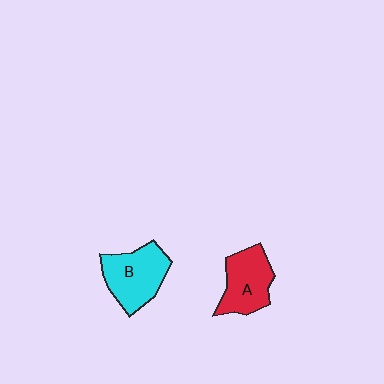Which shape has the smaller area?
Shape A (red).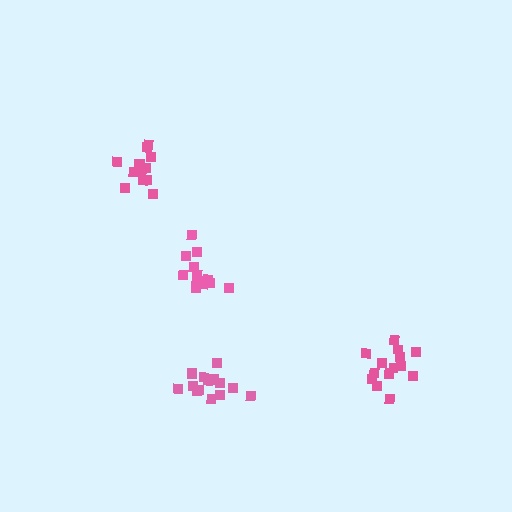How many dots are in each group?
Group 1: 13 dots, Group 2: 15 dots, Group 3: 13 dots, Group 4: 14 dots (55 total).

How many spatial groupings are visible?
There are 4 spatial groupings.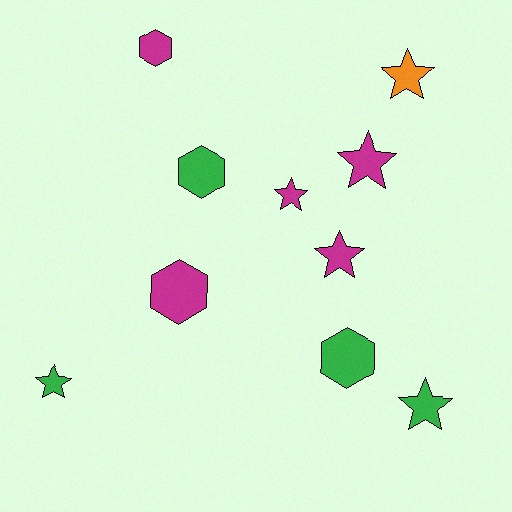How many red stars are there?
There are no red stars.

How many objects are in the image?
There are 10 objects.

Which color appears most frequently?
Magenta, with 5 objects.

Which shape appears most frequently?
Star, with 6 objects.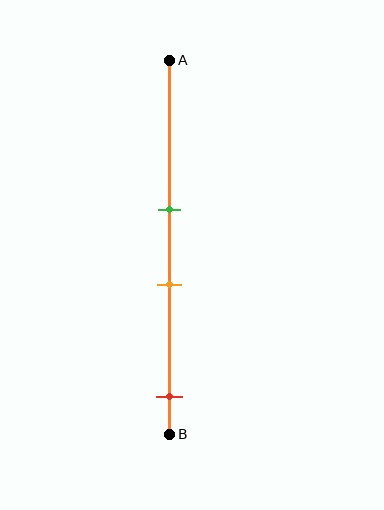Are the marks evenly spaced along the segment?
No, the marks are not evenly spaced.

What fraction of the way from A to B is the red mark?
The red mark is approximately 90% (0.9) of the way from A to B.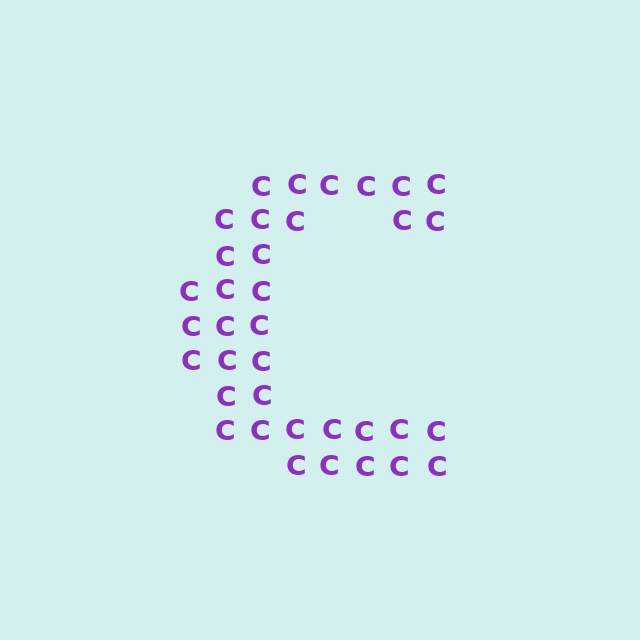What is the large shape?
The large shape is the letter C.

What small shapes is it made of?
It is made of small letter C's.